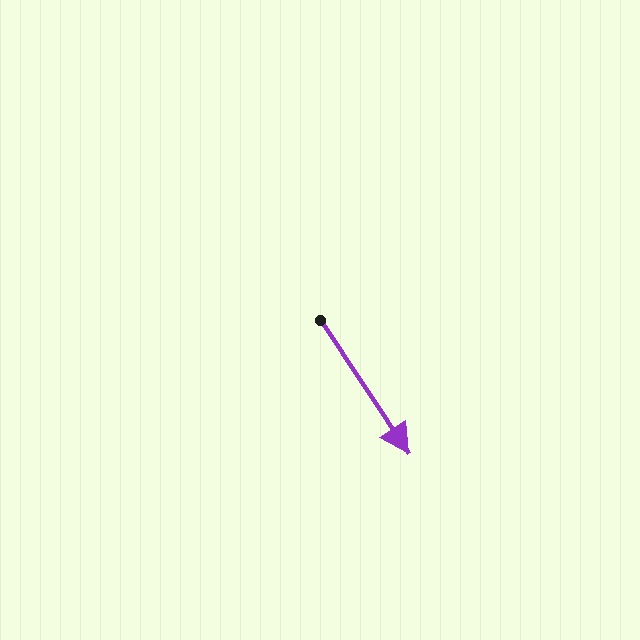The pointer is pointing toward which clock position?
Roughly 5 o'clock.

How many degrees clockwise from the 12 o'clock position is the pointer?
Approximately 146 degrees.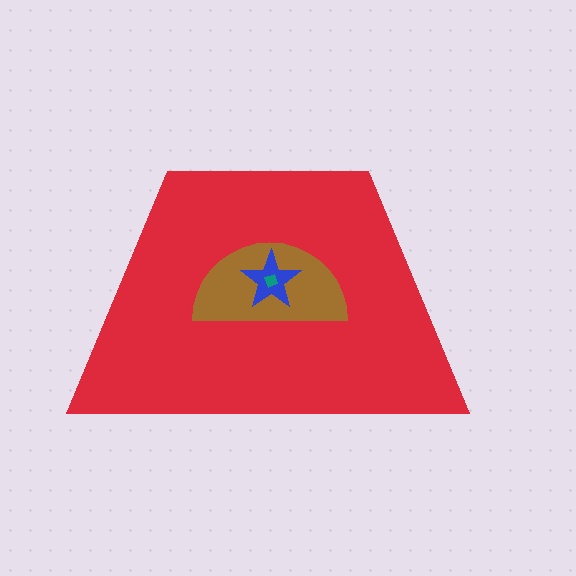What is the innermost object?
The teal diamond.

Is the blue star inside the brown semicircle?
Yes.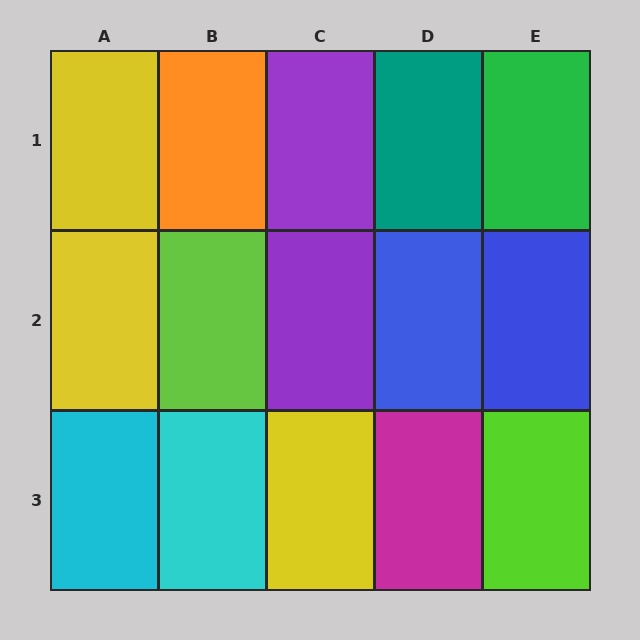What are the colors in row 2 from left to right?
Yellow, lime, purple, blue, blue.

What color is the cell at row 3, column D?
Magenta.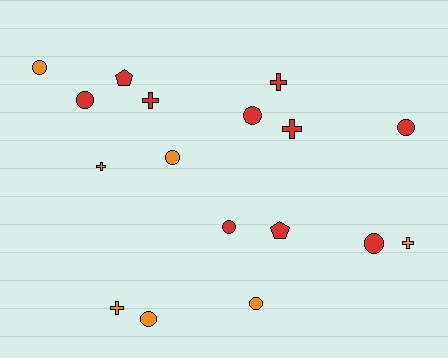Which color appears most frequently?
Red, with 10 objects.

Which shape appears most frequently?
Circle, with 9 objects.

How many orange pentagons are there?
There are no orange pentagons.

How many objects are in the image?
There are 17 objects.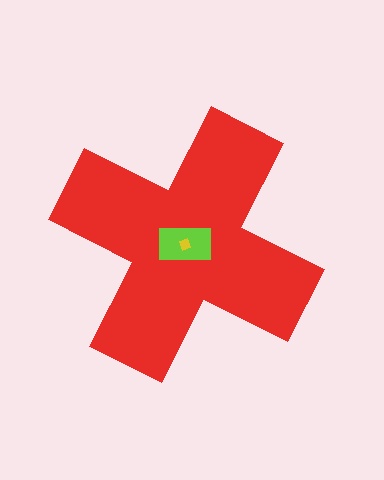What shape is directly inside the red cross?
The lime rectangle.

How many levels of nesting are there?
3.